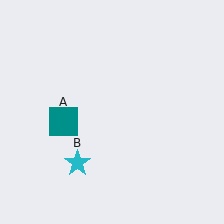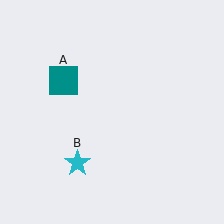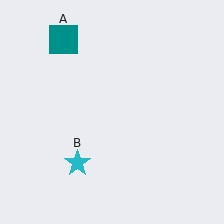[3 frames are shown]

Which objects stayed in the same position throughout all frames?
Cyan star (object B) remained stationary.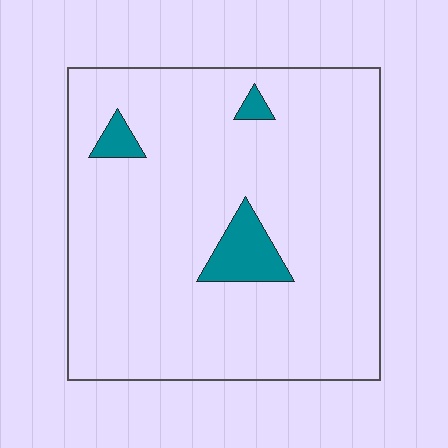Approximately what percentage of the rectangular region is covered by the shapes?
Approximately 5%.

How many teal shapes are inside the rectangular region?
3.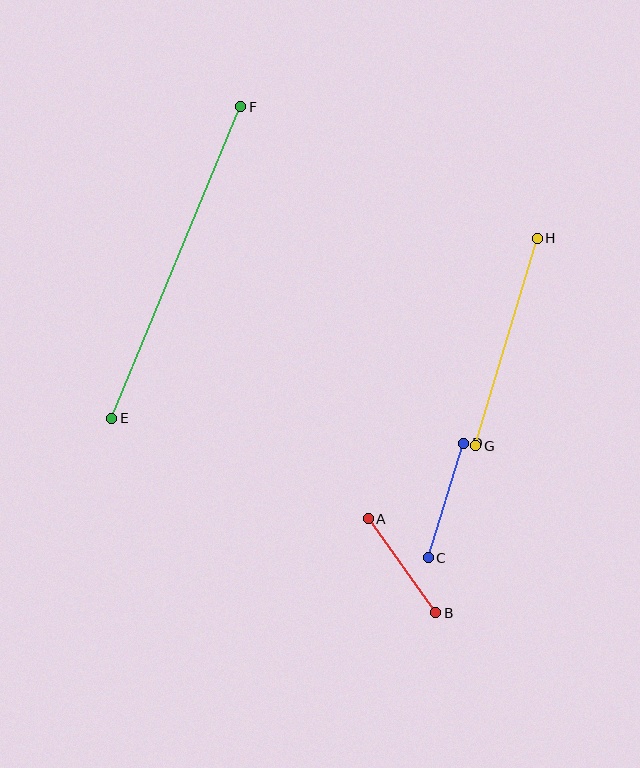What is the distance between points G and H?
The distance is approximately 217 pixels.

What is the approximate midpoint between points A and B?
The midpoint is at approximately (402, 566) pixels.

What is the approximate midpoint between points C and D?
The midpoint is at approximately (446, 501) pixels.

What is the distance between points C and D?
The distance is approximately 120 pixels.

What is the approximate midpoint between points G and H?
The midpoint is at approximately (506, 342) pixels.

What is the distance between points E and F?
The distance is approximately 337 pixels.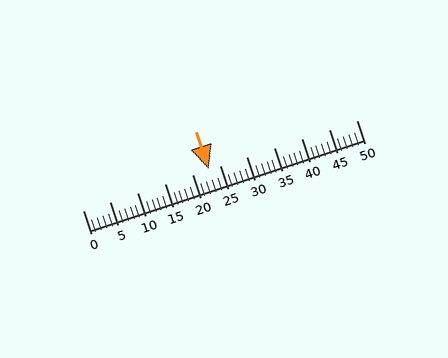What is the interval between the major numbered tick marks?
The major tick marks are spaced 5 units apart.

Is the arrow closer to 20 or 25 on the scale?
The arrow is closer to 25.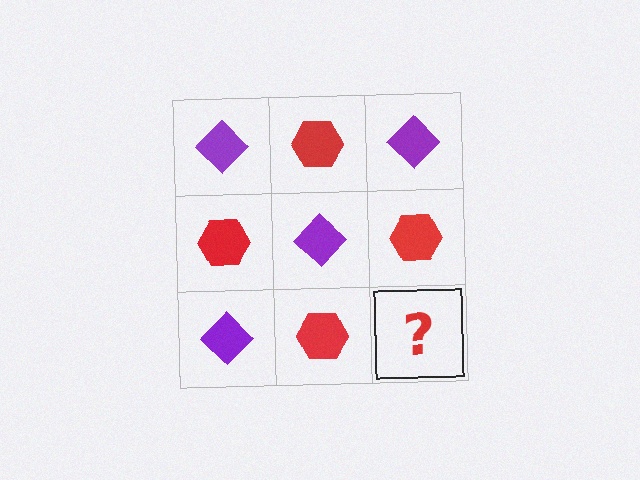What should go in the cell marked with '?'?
The missing cell should contain a purple diamond.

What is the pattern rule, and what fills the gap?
The rule is that it alternates purple diamond and red hexagon in a checkerboard pattern. The gap should be filled with a purple diamond.